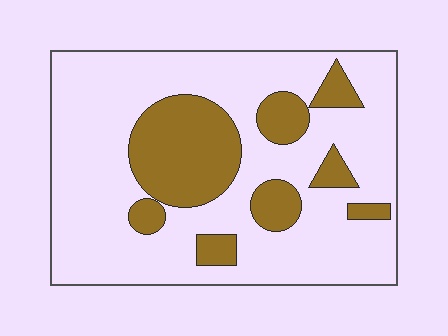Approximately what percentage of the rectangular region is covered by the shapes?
Approximately 25%.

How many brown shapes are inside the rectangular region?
8.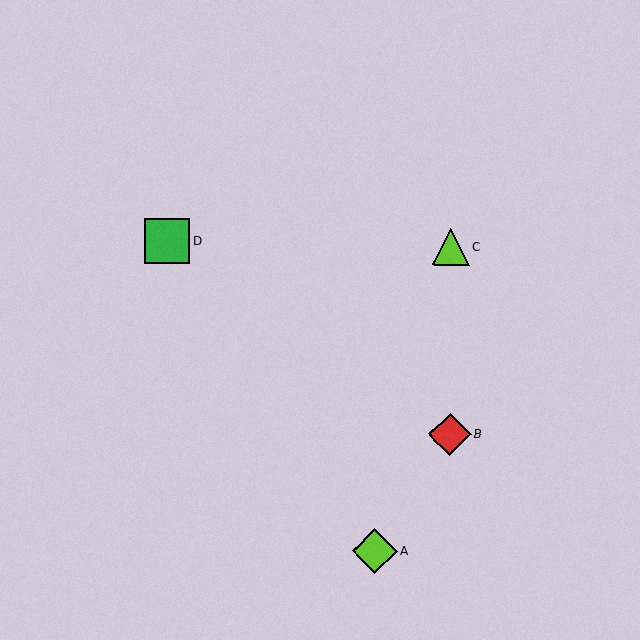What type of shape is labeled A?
Shape A is a lime diamond.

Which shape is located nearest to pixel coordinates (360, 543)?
The lime diamond (labeled A) at (375, 551) is nearest to that location.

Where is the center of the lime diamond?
The center of the lime diamond is at (375, 551).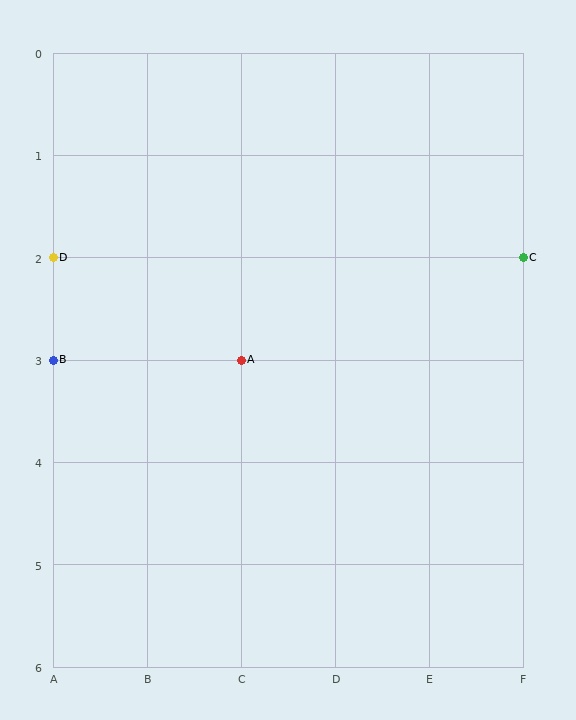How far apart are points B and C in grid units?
Points B and C are 5 columns and 1 row apart (about 5.1 grid units diagonally).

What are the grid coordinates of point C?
Point C is at grid coordinates (F, 2).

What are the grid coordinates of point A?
Point A is at grid coordinates (C, 3).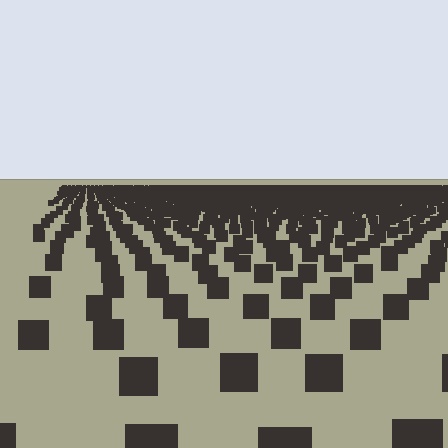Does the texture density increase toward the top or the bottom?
Density increases toward the top.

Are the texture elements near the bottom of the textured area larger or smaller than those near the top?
Larger. Near the bottom, elements are closer to the viewer and appear at a bigger on-screen size.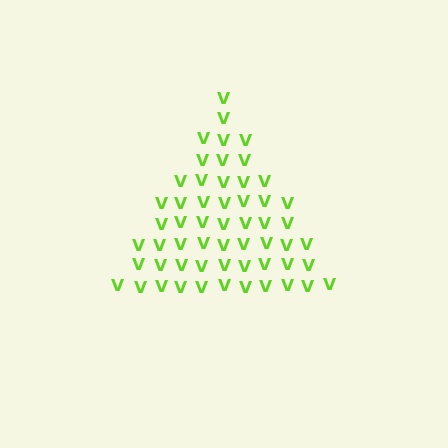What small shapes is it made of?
It is made of small letter V's.